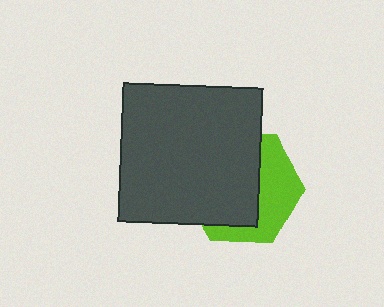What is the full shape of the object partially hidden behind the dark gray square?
The partially hidden object is a lime hexagon.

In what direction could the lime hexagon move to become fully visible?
The lime hexagon could move toward the lower-right. That would shift it out from behind the dark gray square entirely.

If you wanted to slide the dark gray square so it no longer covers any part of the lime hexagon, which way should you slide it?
Slide it toward the upper-left — that is the most direct way to separate the two shapes.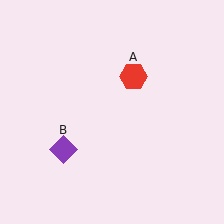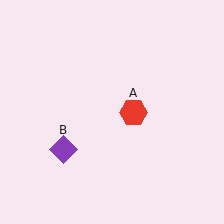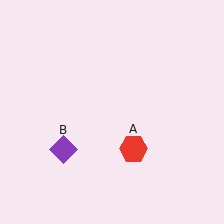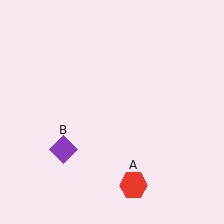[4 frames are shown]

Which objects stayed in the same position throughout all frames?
Purple diamond (object B) remained stationary.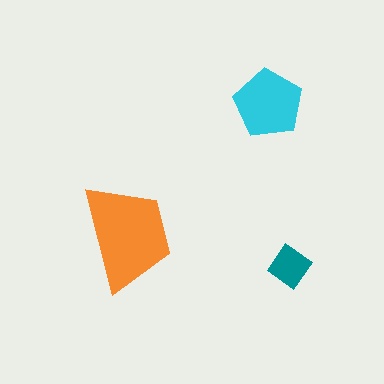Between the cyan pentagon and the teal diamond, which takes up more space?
The cyan pentagon.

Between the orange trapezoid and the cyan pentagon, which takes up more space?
The orange trapezoid.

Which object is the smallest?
The teal diamond.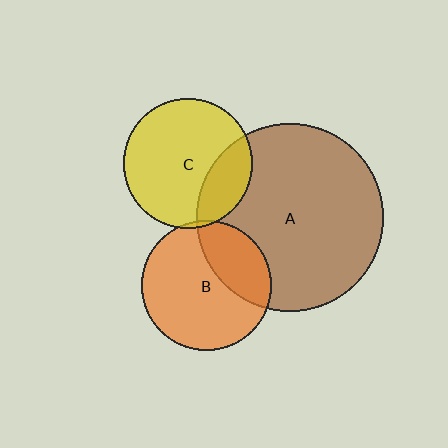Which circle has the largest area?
Circle A (brown).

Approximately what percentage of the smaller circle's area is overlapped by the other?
Approximately 5%.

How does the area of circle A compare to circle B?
Approximately 2.1 times.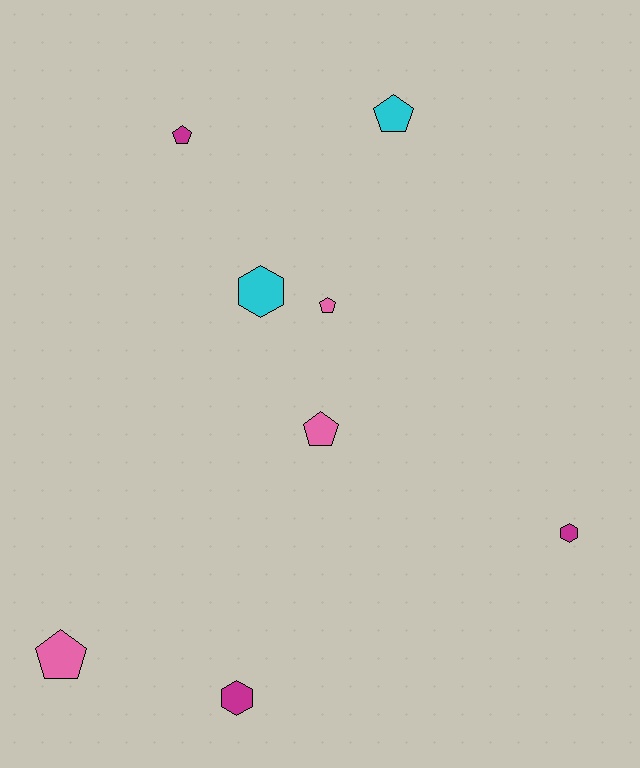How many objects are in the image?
There are 8 objects.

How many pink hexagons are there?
There are no pink hexagons.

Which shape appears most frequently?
Pentagon, with 5 objects.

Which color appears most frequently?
Magenta, with 3 objects.